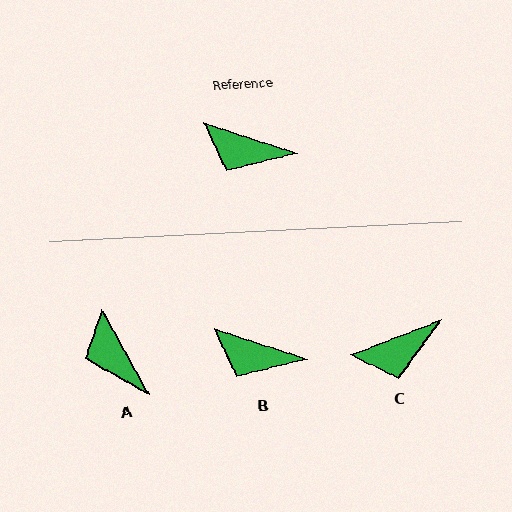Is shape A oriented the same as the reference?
No, it is off by about 43 degrees.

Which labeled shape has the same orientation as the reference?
B.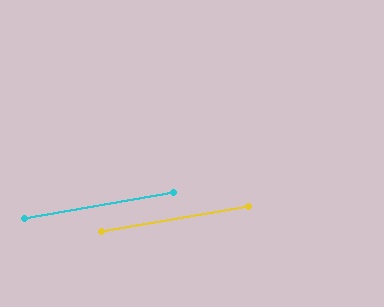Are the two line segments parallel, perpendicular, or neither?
Parallel — their directions differ by only 0.1°.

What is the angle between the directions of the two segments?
Approximately 0 degrees.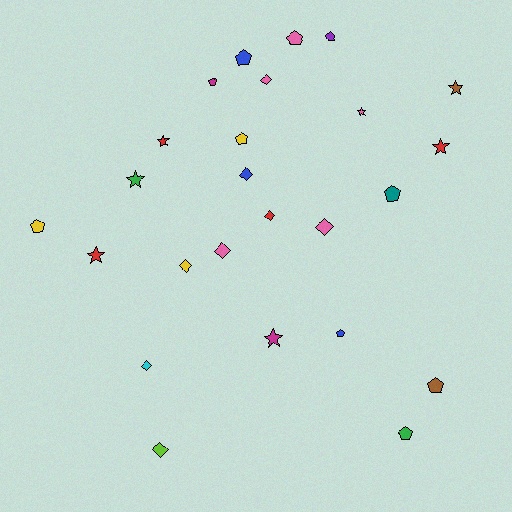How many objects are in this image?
There are 25 objects.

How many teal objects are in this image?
There is 1 teal object.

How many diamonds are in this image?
There are 8 diamonds.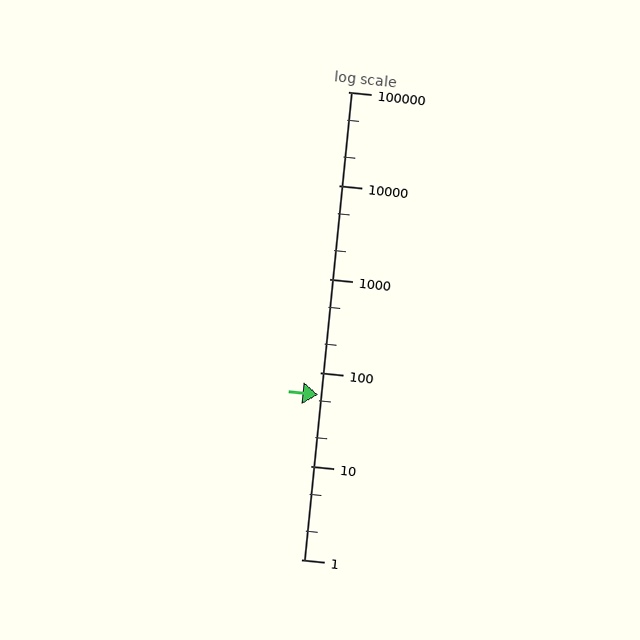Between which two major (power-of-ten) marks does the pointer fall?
The pointer is between 10 and 100.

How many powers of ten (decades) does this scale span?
The scale spans 5 decades, from 1 to 100000.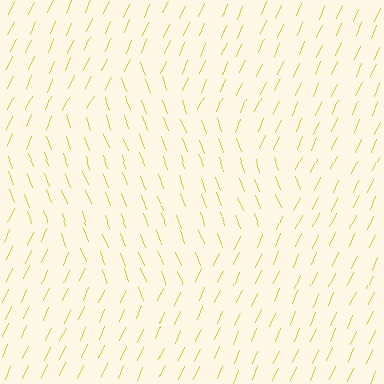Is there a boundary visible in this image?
Yes, there is a texture boundary formed by a change in line orientation.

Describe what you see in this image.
The image is filled with small yellow line segments. A diamond region in the image has lines oriented differently from the surrounding lines, creating a visible texture boundary.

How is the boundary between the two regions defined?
The boundary is defined purely by a change in line orientation (approximately 45 degrees difference). All lines are the same color and thickness.